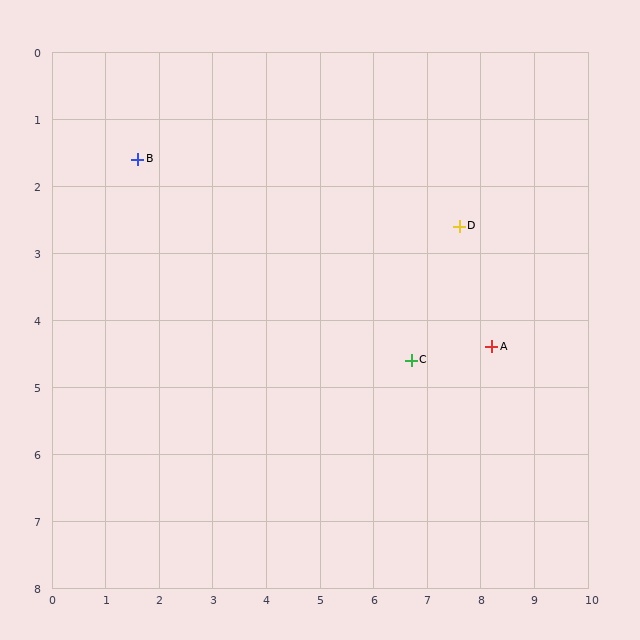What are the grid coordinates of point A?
Point A is at approximately (8.2, 4.4).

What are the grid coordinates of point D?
Point D is at approximately (7.6, 2.6).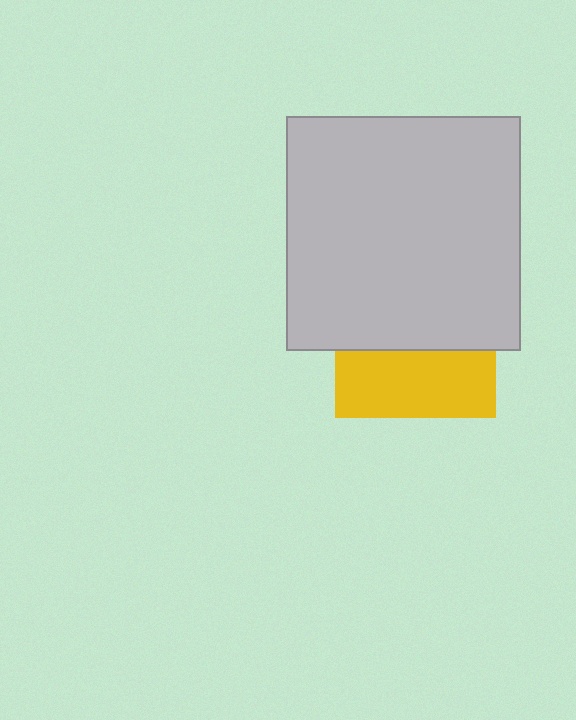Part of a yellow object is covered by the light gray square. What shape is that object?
It is a square.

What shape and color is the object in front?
The object in front is a light gray square.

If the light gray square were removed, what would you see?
You would see the complete yellow square.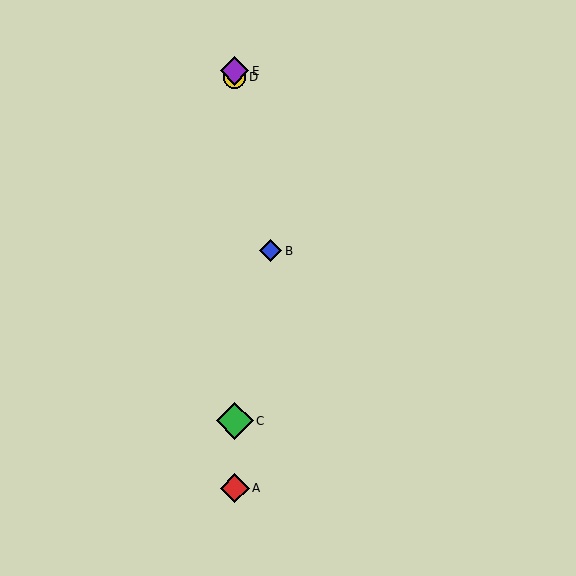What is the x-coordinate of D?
Object D is at x≈235.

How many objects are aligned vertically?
4 objects (A, C, D, E) are aligned vertically.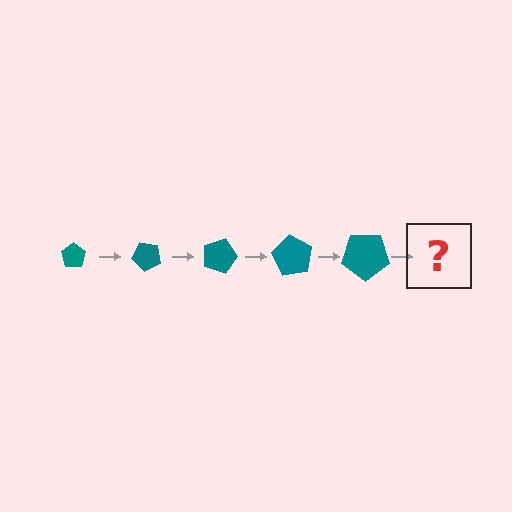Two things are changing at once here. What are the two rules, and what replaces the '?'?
The two rules are that the pentagon grows larger each step and it rotates 45 degrees each step. The '?' should be a pentagon, larger than the previous one and rotated 225 degrees from the start.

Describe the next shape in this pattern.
It should be a pentagon, larger than the previous one and rotated 225 degrees from the start.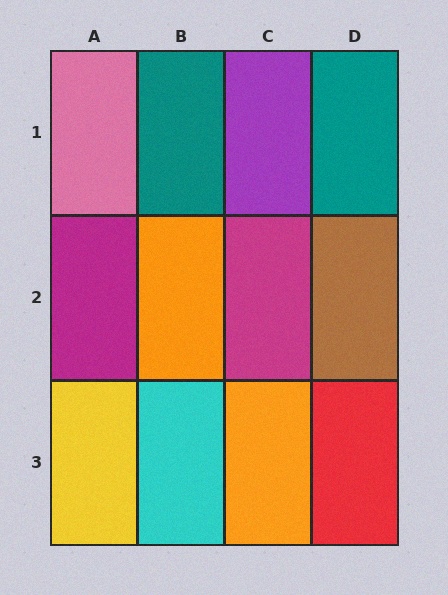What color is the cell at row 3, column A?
Yellow.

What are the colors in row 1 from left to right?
Pink, teal, purple, teal.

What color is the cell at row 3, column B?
Cyan.